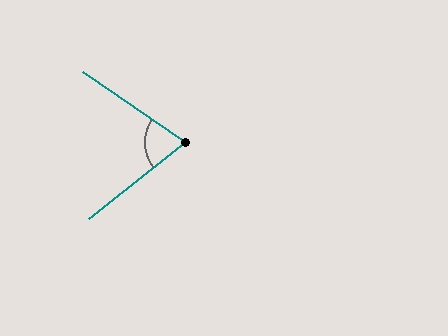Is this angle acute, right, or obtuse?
It is acute.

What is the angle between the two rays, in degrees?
Approximately 73 degrees.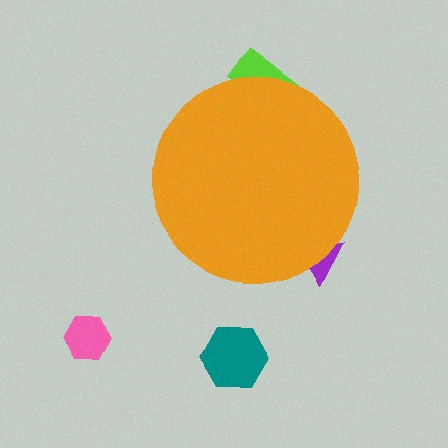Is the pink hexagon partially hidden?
No, the pink hexagon is fully visible.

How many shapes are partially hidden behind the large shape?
2 shapes are partially hidden.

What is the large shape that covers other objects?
An orange circle.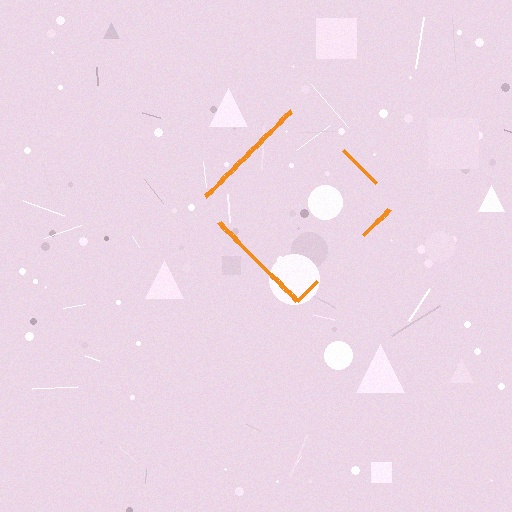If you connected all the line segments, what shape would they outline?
They would outline a diamond.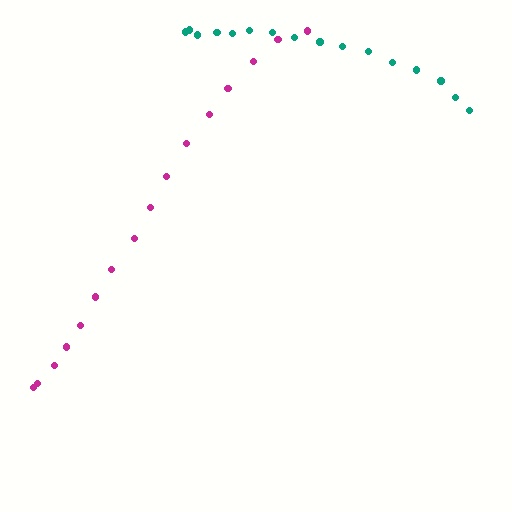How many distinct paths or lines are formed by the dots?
There are 2 distinct paths.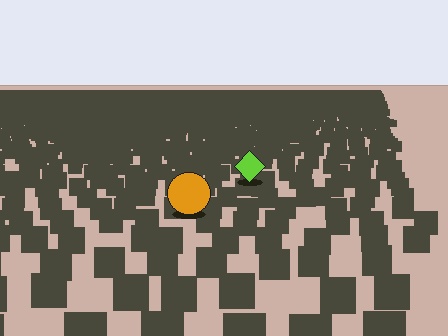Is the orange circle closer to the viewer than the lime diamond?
Yes. The orange circle is closer — you can tell from the texture gradient: the ground texture is coarser near it.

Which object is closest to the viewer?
The orange circle is closest. The texture marks near it are larger and more spread out.